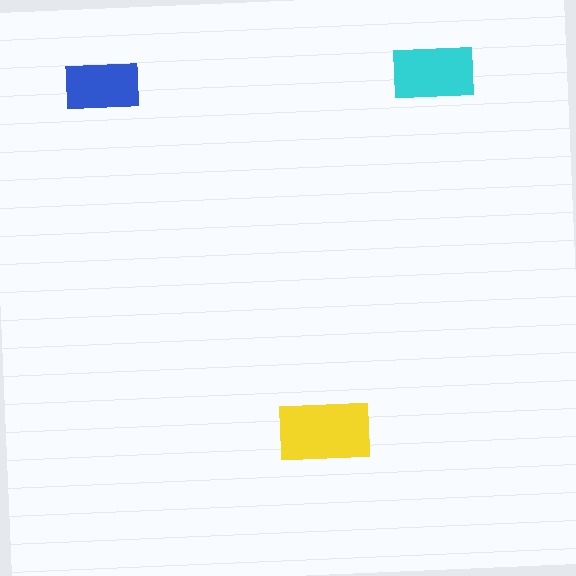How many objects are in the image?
There are 3 objects in the image.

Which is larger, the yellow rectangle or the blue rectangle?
The yellow one.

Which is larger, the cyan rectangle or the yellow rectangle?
The yellow one.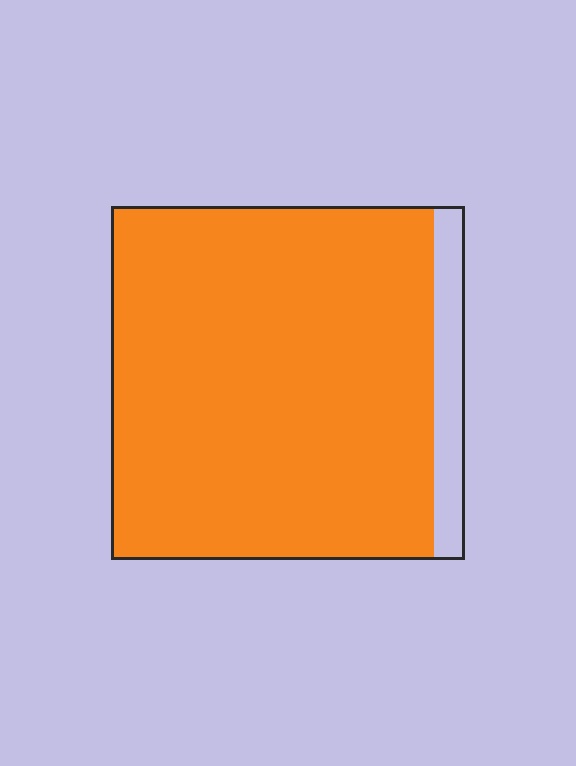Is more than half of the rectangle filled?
Yes.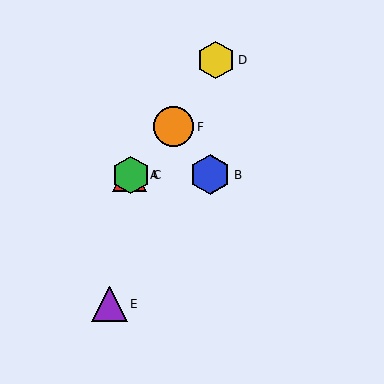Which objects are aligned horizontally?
Objects A, B, C are aligned horizontally.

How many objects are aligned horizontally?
3 objects (A, B, C) are aligned horizontally.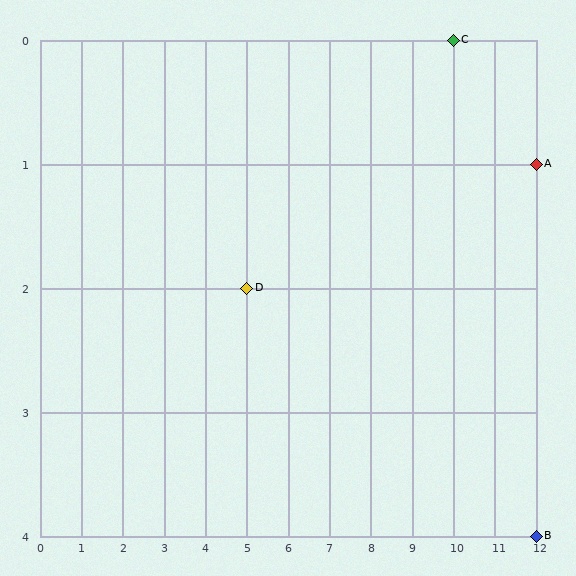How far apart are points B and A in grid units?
Points B and A are 3 rows apart.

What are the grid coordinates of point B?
Point B is at grid coordinates (12, 4).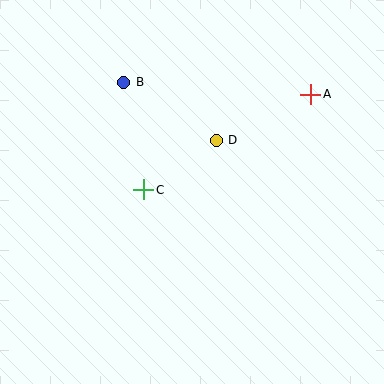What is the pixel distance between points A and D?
The distance between A and D is 105 pixels.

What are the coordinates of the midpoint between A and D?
The midpoint between A and D is at (263, 117).